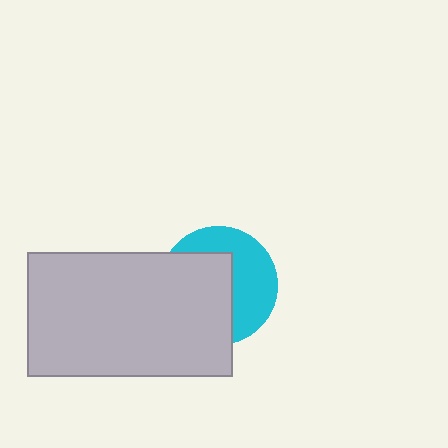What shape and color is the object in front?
The object in front is a light gray rectangle.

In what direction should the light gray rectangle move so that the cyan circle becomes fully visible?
The light gray rectangle should move left. That is the shortest direction to clear the overlap and leave the cyan circle fully visible.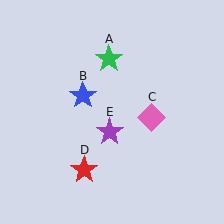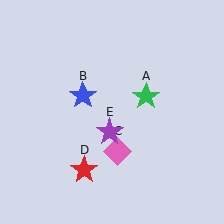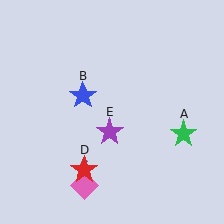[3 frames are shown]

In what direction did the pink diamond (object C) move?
The pink diamond (object C) moved down and to the left.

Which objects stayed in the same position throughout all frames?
Blue star (object B) and red star (object D) and purple star (object E) remained stationary.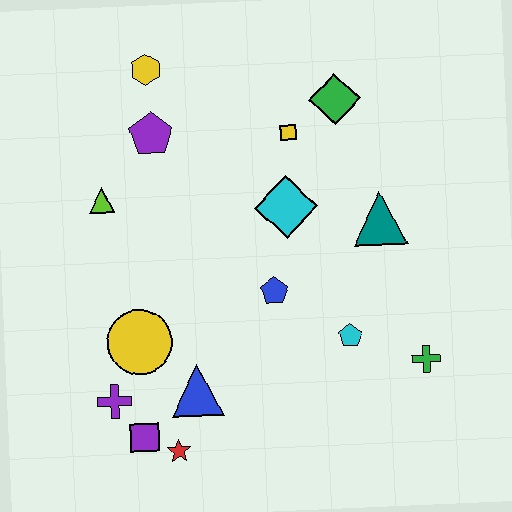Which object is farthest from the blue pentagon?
The yellow hexagon is farthest from the blue pentagon.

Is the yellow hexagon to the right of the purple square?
Yes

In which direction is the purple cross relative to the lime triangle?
The purple cross is below the lime triangle.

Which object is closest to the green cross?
The cyan pentagon is closest to the green cross.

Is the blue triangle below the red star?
No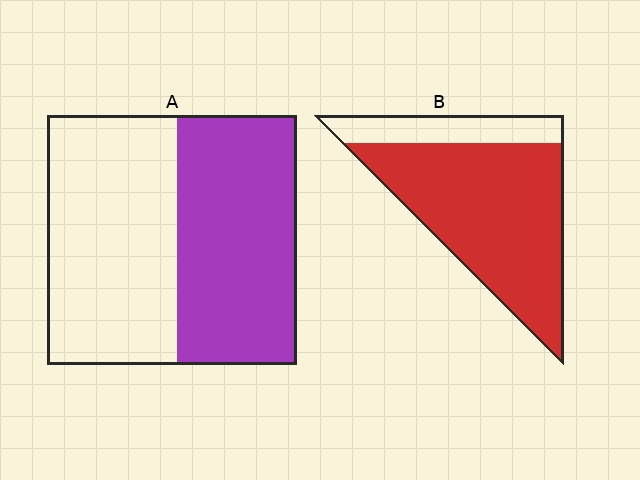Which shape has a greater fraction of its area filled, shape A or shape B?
Shape B.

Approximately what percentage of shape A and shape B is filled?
A is approximately 50% and B is approximately 80%.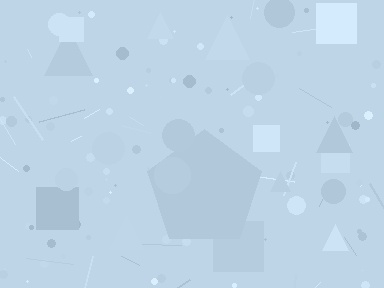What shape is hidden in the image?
A pentagon is hidden in the image.